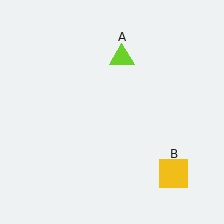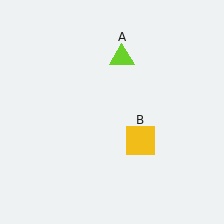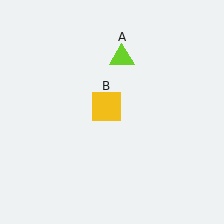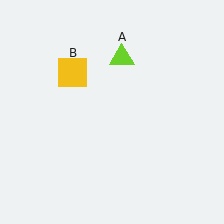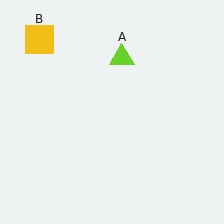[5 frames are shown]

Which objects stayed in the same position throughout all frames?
Lime triangle (object A) remained stationary.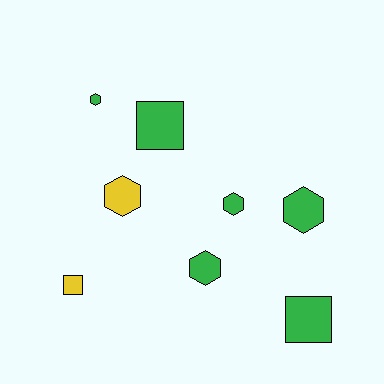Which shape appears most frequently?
Hexagon, with 5 objects.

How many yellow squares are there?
There is 1 yellow square.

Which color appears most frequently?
Green, with 6 objects.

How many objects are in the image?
There are 8 objects.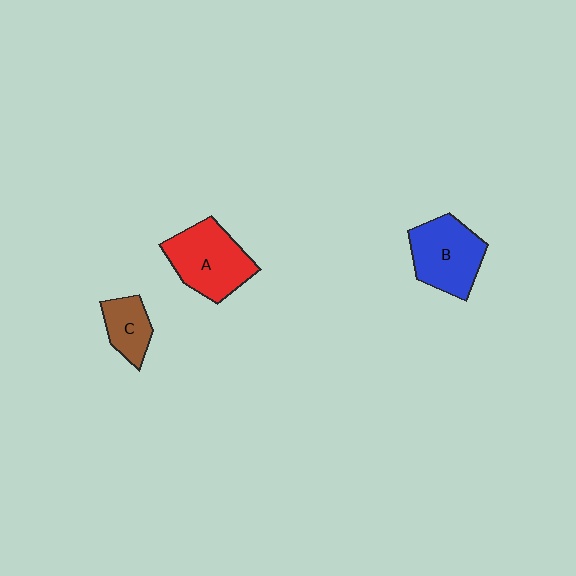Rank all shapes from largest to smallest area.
From largest to smallest: A (red), B (blue), C (brown).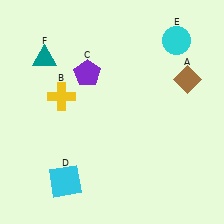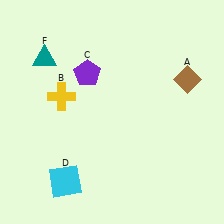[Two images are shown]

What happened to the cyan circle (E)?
The cyan circle (E) was removed in Image 2. It was in the top-right area of Image 1.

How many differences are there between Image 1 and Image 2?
There is 1 difference between the two images.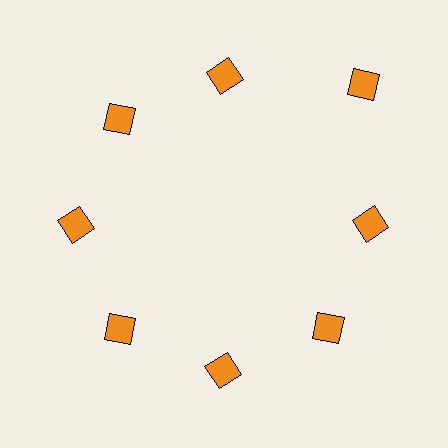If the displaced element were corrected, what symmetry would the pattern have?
It would have 8-fold rotational symmetry — the pattern would map onto itself every 45 degrees.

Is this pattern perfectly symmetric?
No. The 8 orange squares are arranged in a ring, but one element near the 2 o'clock position is pushed outward from the center, breaking the 8-fold rotational symmetry.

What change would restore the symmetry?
The symmetry would be restored by moving it inward, back onto the ring so that all 8 squares sit at equal angles and equal distance from the center.